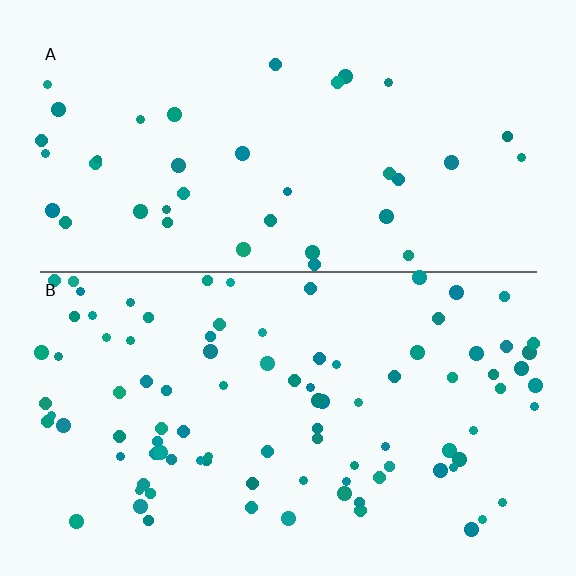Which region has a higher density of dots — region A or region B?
B (the bottom).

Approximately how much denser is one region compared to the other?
Approximately 2.5× — region B over region A.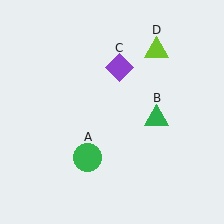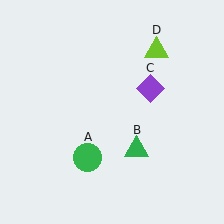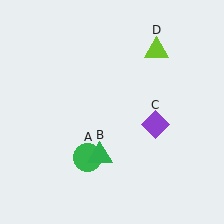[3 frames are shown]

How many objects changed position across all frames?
2 objects changed position: green triangle (object B), purple diamond (object C).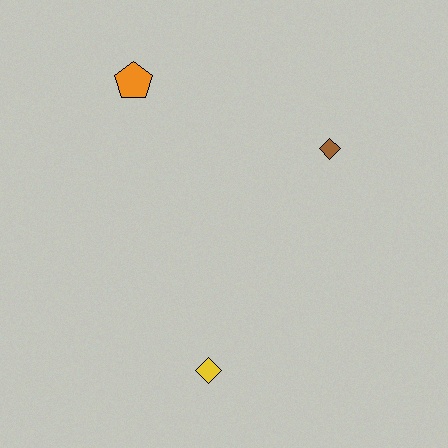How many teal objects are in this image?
There are no teal objects.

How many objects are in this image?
There are 3 objects.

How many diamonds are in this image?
There are 2 diamonds.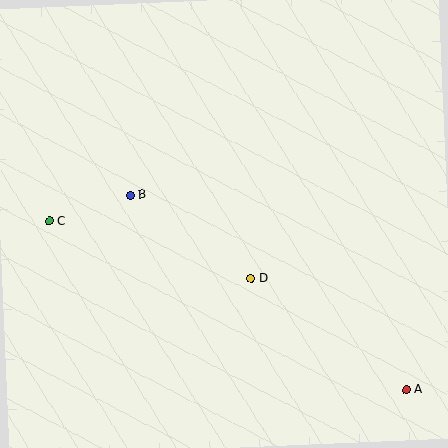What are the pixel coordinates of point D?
Point D is at (251, 279).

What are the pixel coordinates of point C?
Point C is at (49, 221).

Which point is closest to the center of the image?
Point D at (251, 279) is closest to the center.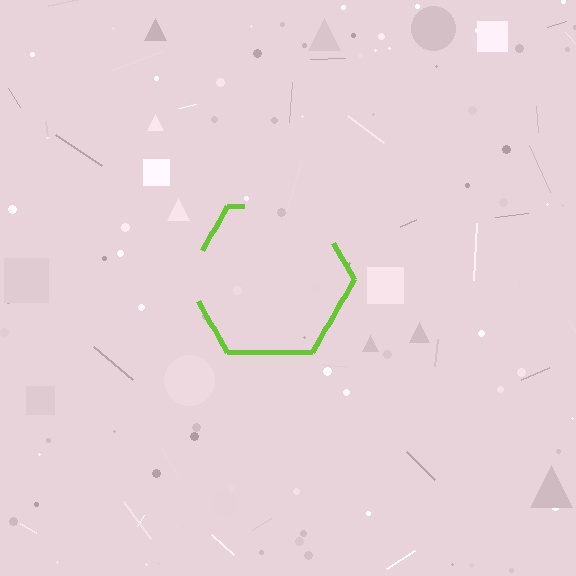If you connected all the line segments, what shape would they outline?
They would outline a hexagon.